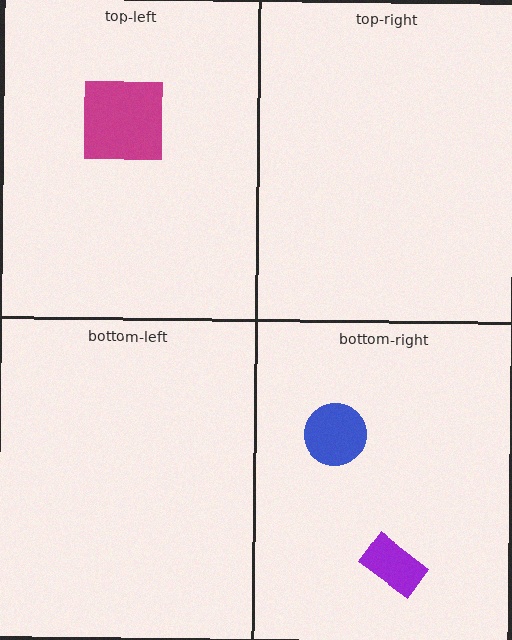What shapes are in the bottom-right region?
The blue circle, the purple rectangle.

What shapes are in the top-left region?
The orange ellipse, the magenta square.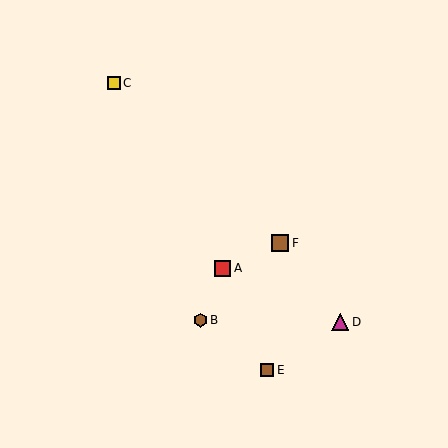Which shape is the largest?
The magenta triangle (labeled D) is the largest.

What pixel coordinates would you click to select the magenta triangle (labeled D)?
Click at (340, 322) to select the magenta triangle D.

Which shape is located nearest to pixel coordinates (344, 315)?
The magenta triangle (labeled D) at (340, 322) is nearest to that location.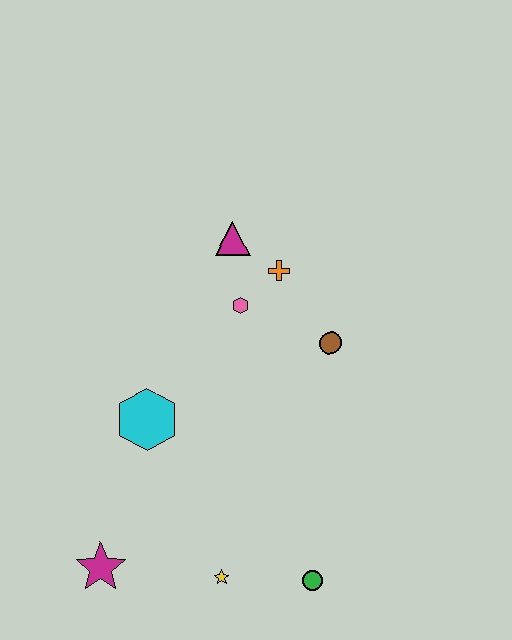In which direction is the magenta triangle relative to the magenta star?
The magenta triangle is above the magenta star.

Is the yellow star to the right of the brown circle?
No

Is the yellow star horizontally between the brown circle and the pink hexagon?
No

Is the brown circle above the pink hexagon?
No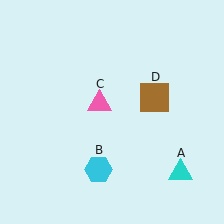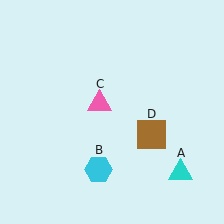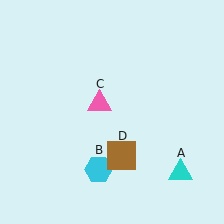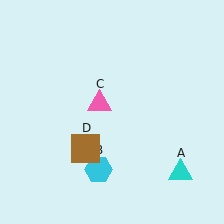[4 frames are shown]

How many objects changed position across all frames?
1 object changed position: brown square (object D).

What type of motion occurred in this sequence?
The brown square (object D) rotated clockwise around the center of the scene.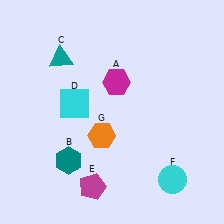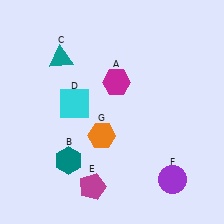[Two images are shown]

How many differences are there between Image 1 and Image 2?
There is 1 difference between the two images.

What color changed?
The circle (F) changed from cyan in Image 1 to purple in Image 2.